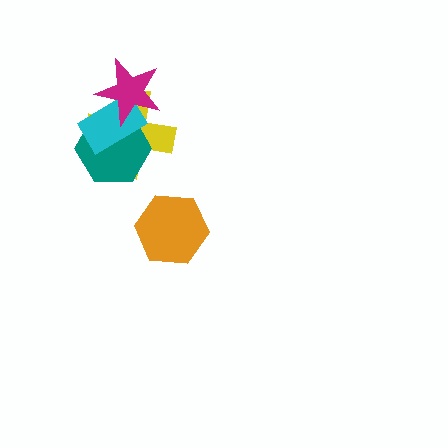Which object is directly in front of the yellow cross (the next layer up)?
The teal hexagon is directly in front of the yellow cross.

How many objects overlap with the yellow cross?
3 objects overlap with the yellow cross.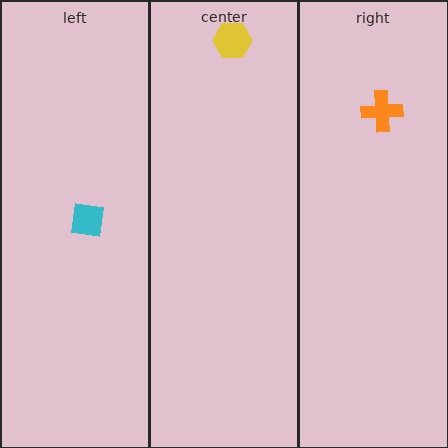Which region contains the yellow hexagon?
The center region.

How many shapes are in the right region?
1.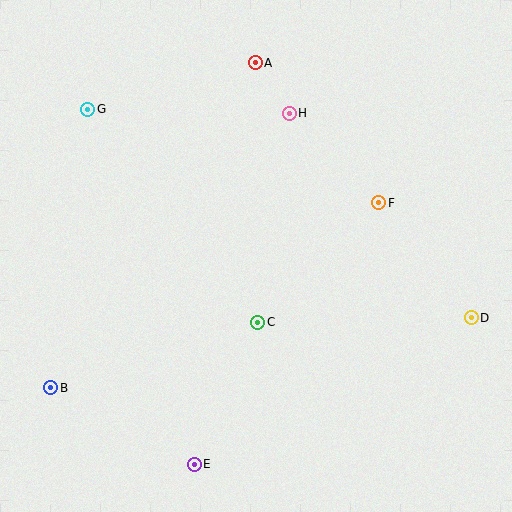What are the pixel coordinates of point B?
Point B is at (51, 388).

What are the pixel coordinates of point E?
Point E is at (194, 464).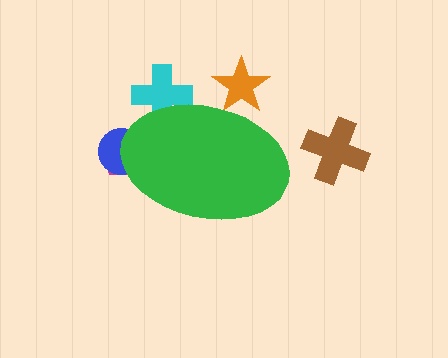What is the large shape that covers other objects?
A green ellipse.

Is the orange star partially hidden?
Yes, the orange star is partially hidden behind the green ellipse.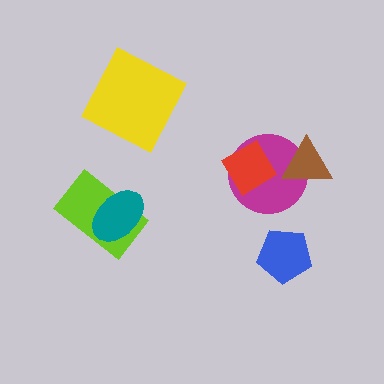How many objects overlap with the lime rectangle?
1 object overlaps with the lime rectangle.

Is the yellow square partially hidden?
No, no other shape covers it.